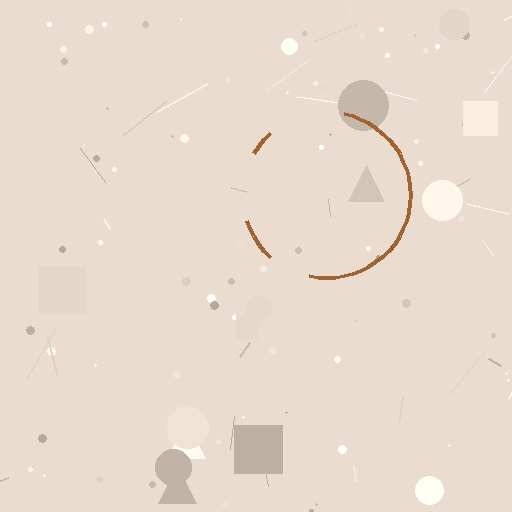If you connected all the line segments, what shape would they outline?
They would outline a circle.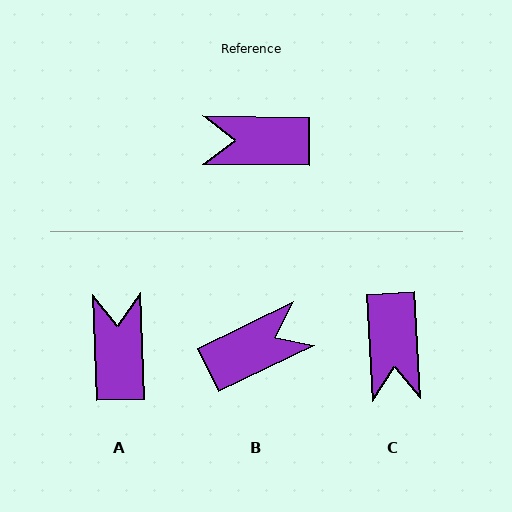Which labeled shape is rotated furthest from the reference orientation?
B, about 154 degrees away.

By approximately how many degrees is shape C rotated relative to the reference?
Approximately 94 degrees counter-clockwise.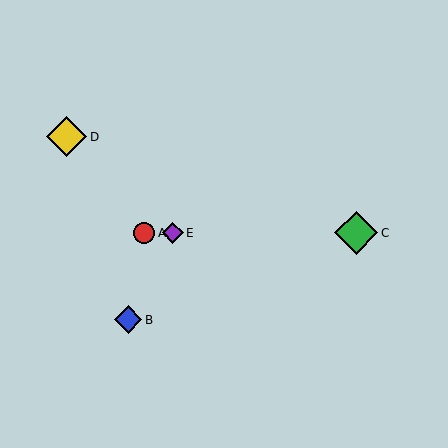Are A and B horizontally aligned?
No, A is at y≈233 and B is at y≈320.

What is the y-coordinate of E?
Object E is at y≈233.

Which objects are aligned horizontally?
Objects A, C, E are aligned horizontally.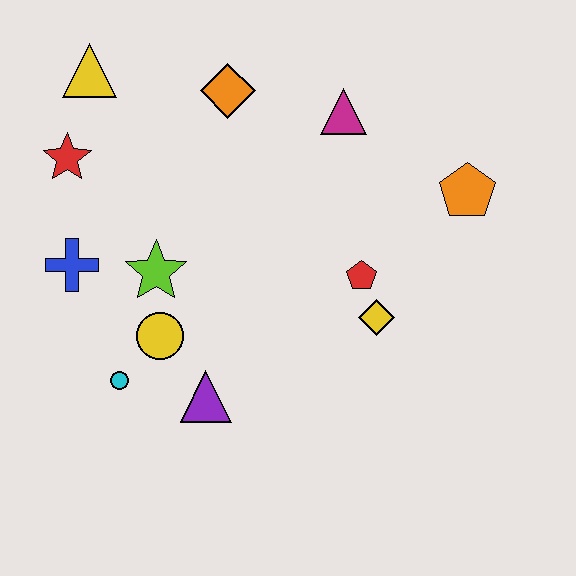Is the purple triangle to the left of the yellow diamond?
Yes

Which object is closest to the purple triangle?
The yellow circle is closest to the purple triangle.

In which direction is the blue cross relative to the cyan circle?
The blue cross is above the cyan circle.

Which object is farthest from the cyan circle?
The orange pentagon is farthest from the cyan circle.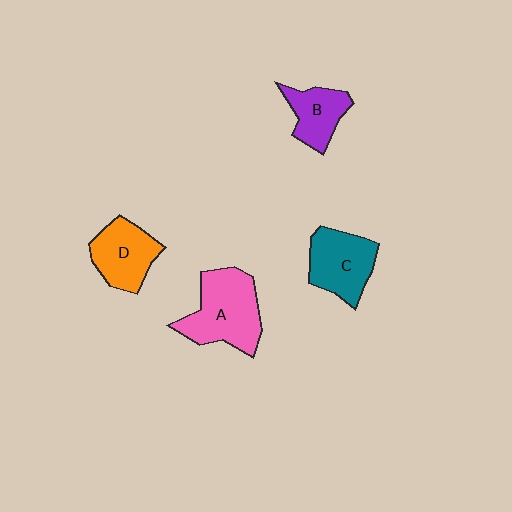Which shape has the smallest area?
Shape B (purple).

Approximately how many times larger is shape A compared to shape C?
Approximately 1.3 times.